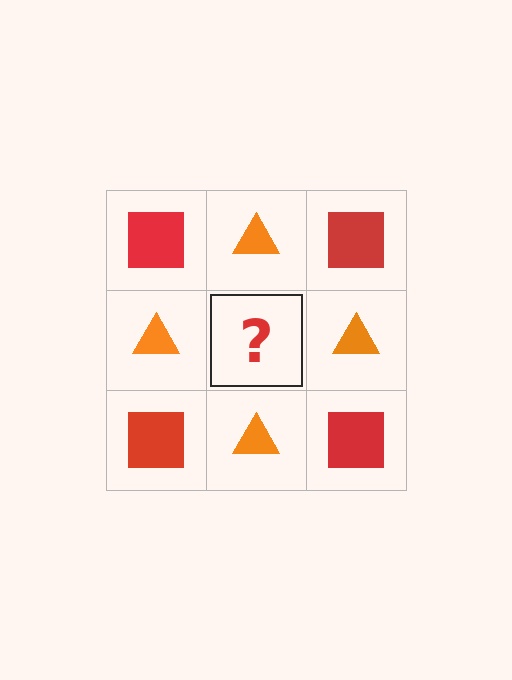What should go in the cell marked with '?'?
The missing cell should contain a red square.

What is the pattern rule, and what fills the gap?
The rule is that it alternates red square and orange triangle in a checkerboard pattern. The gap should be filled with a red square.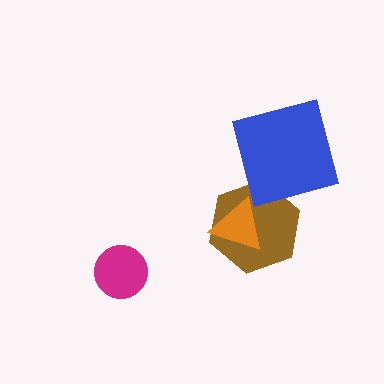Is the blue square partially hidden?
No, no other shape covers it.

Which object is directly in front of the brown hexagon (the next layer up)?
The orange triangle is directly in front of the brown hexagon.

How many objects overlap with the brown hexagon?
2 objects overlap with the brown hexagon.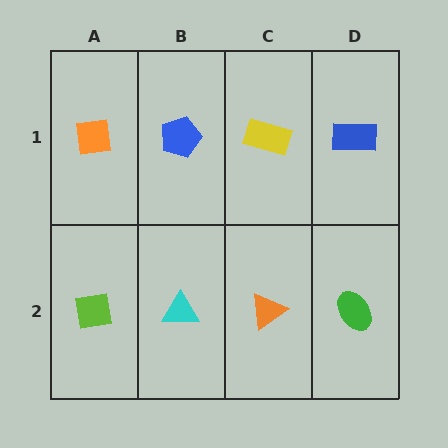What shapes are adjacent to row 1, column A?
A lime square (row 2, column A), a blue pentagon (row 1, column B).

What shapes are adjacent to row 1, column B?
A cyan triangle (row 2, column B), an orange square (row 1, column A), a yellow rectangle (row 1, column C).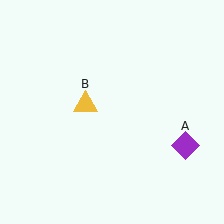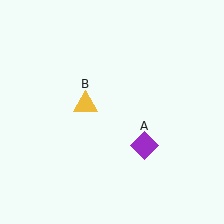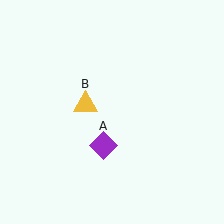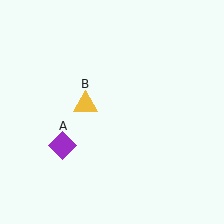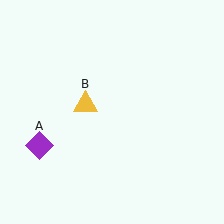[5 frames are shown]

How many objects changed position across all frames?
1 object changed position: purple diamond (object A).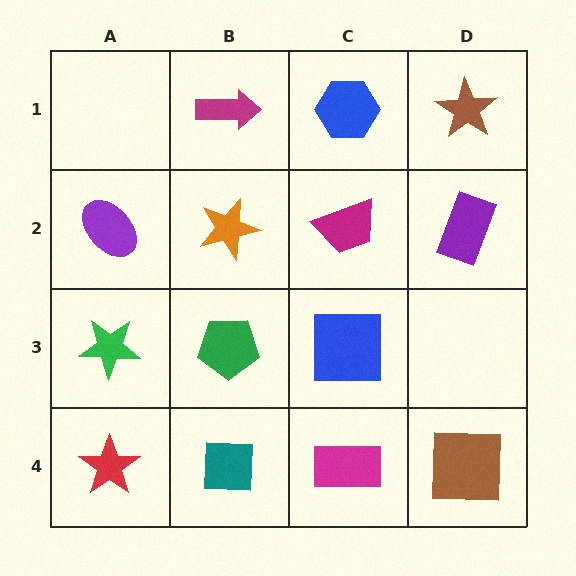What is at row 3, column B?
A green pentagon.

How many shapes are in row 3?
3 shapes.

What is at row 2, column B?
An orange star.